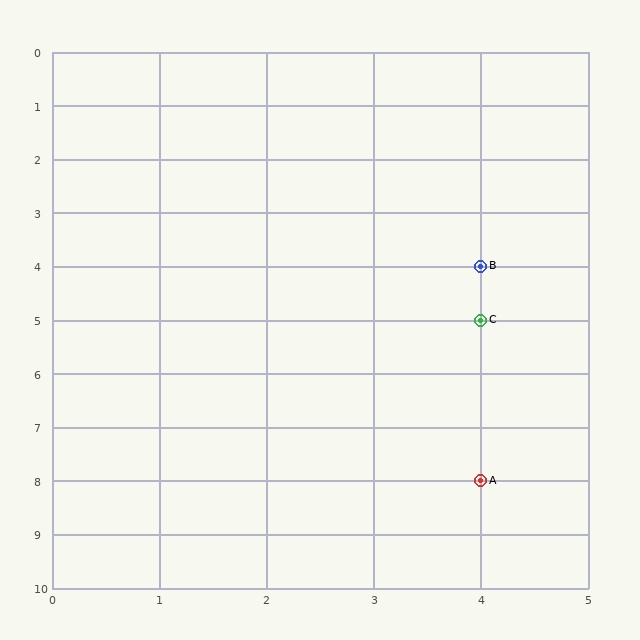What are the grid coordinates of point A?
Point A is at grid coordinates (4, 8).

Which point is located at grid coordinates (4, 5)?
Point C is at (4, 5).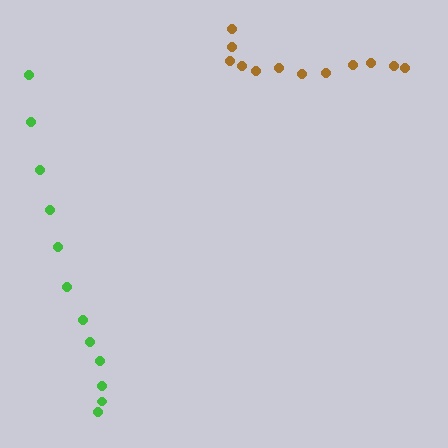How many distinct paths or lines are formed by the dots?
There are 2 distinct paths.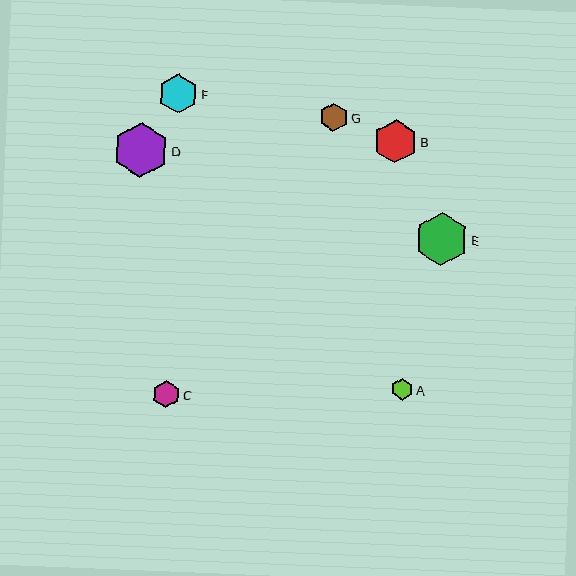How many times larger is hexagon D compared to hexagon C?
Hexagon D is approximately 2.0 times the size of hexagon C.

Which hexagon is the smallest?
Hexagon A is the smallest with a size of approximately 21 pixels.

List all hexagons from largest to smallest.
From largest to smallest: D, E, B, F, G, C, A.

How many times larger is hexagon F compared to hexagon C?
Hexagon F is approximately 1.4 times the size of hexagon C.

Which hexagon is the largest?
Hexagon D is the largest with a size of approximately 55 pixels.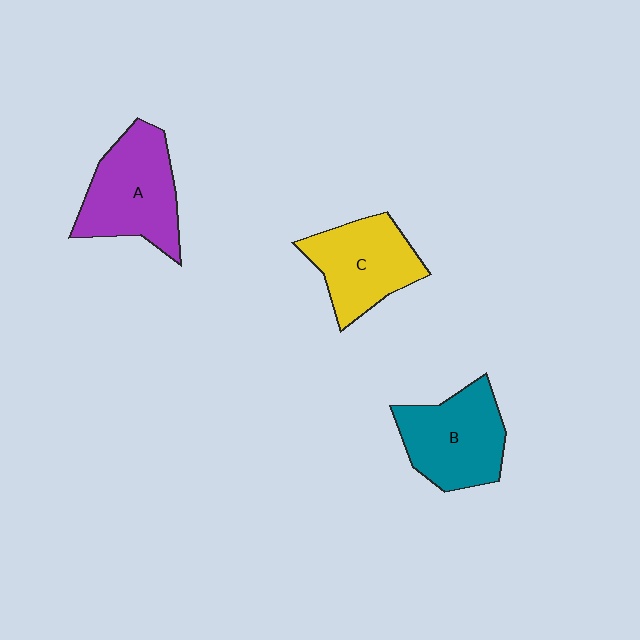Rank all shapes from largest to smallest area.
From largest to smallest: A (purple), B (teal), C (yellow).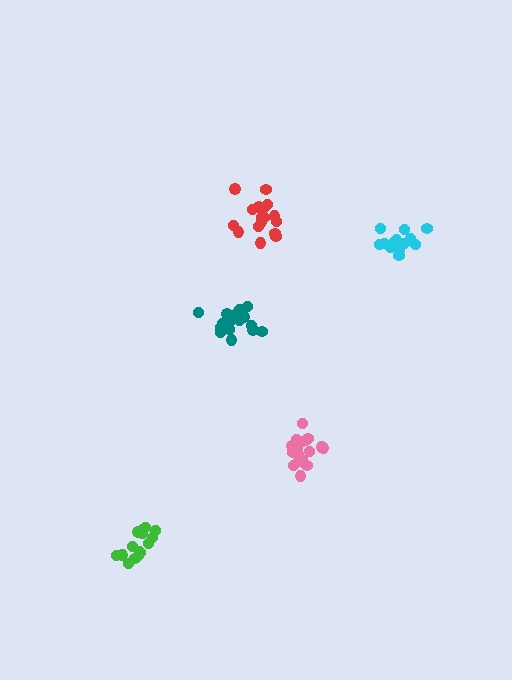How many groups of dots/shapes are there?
There are 5 groups.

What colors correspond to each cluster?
The clusters are colored: cyan, pink, red, teal, green.